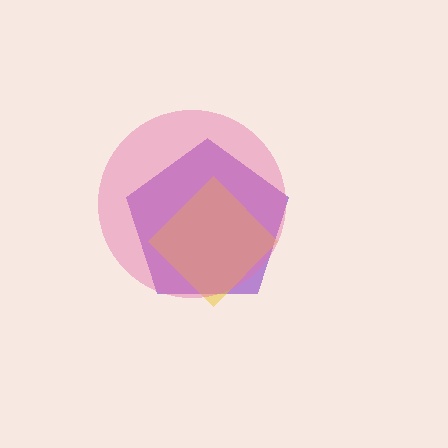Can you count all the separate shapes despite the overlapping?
Yes, there are 3 separate shapes.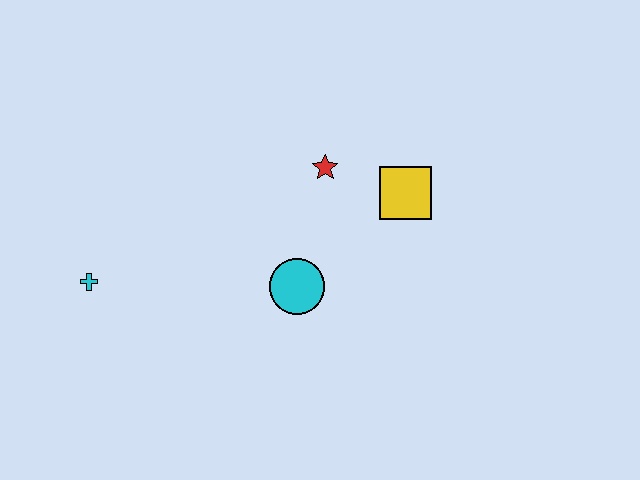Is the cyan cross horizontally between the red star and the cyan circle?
No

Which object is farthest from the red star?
The cyan cross is farthest from the red star.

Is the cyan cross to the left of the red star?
Yes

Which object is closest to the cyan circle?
The red star is closest to the cyan circle.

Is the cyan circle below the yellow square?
Yes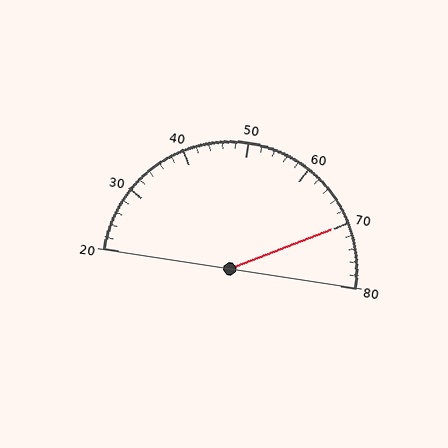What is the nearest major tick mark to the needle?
The nearest major tick mark is 70.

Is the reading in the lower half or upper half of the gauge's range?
The reading is in the upper half of the range (20 to 80).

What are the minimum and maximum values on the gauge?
The gauge ranges from 20 to 80.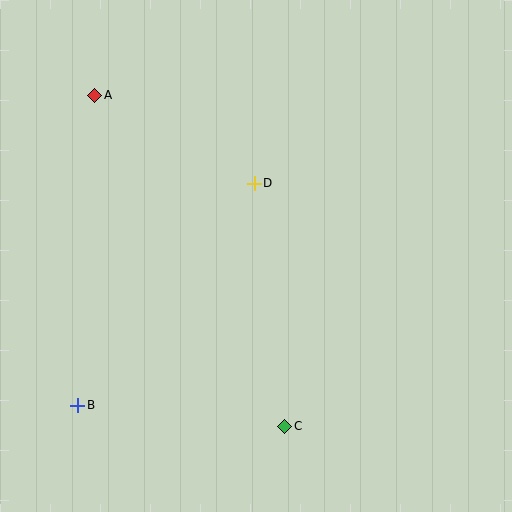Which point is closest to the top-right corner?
Point D is closest to the top-right corner.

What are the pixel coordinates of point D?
Point D is at (254, 183).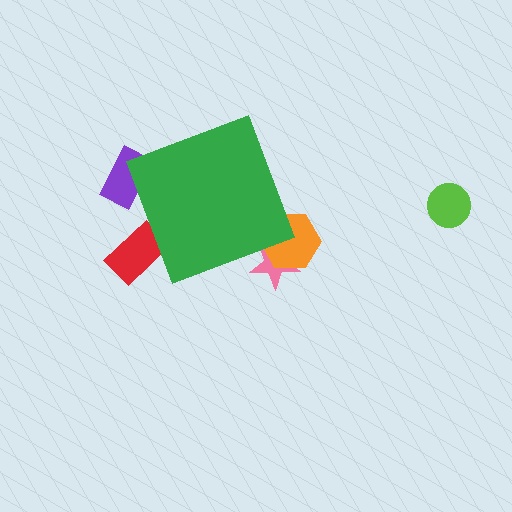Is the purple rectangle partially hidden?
Yes, the purple rectangle is partially hidden behind the green diamond.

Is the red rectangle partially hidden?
Yes, the red rectangle is partially hidden behind the green diamond.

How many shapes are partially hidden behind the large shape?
4 shapes are partially hidden.